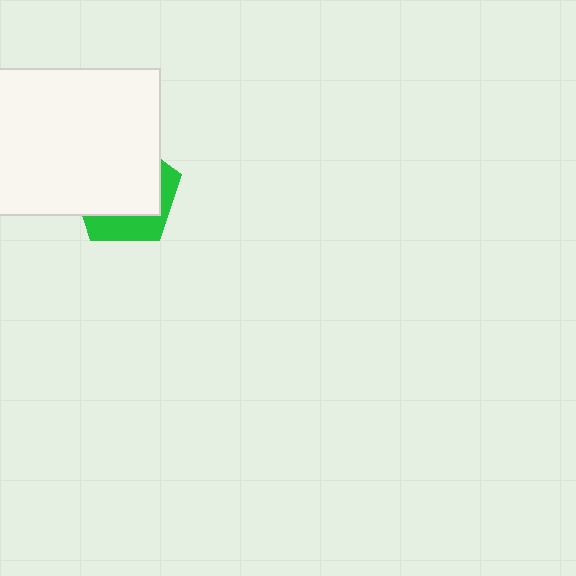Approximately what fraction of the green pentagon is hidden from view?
Roughly 67% of the green pentagon is hidden behind the white rectangle.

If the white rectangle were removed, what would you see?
You would see the complete green pentagon.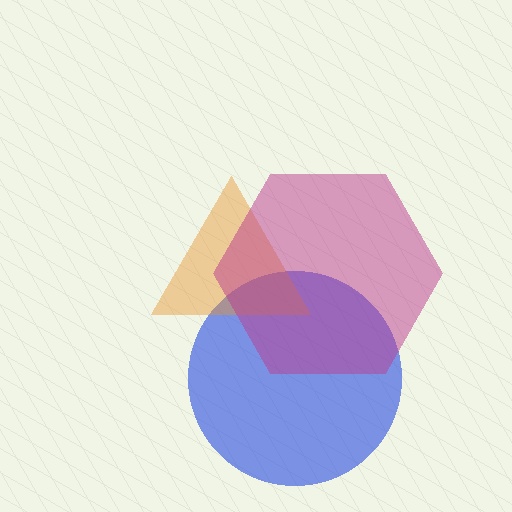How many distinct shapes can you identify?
There are 3 distinct shapes: a blue circle, an orange triangle, a magenta hexagon.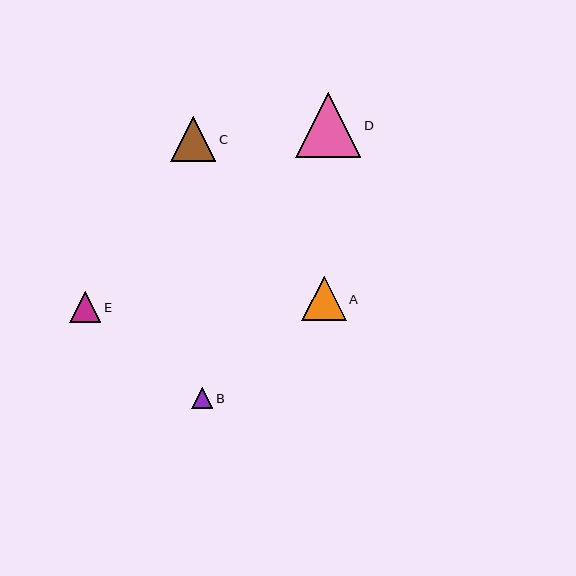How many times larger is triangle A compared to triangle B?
Triangle A is approximately 2.1 times the size of triangle B.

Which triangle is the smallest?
Triangle B is the smallest with a size of approximately 21 pixels.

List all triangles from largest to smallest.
From largest to smallest: D, C, A, E, B.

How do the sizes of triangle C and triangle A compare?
Triangle C and triangle A are approximately the same size.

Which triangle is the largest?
Triangle D is the largest with a size of approximately 65 pixels.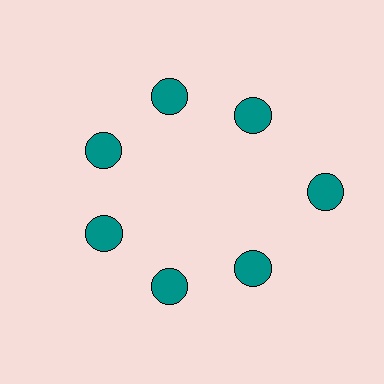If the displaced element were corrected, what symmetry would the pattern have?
It would have 7-fold rotational symmetry — the pattern would map onto itself every 51 degrees.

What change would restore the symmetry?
The symmetry would be restored by moving it inward, back onto the ring so that all 7 circles sit at equal angles and equal distance from the center.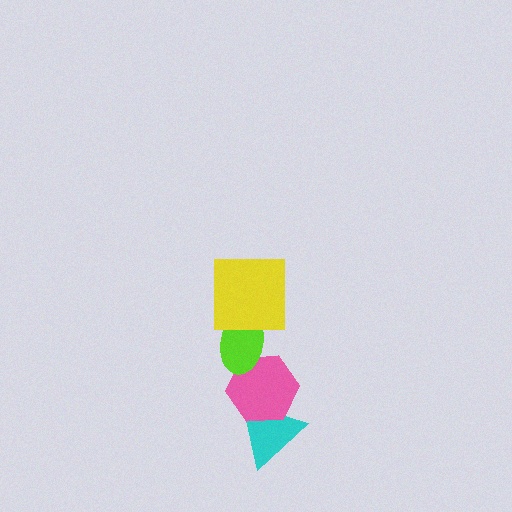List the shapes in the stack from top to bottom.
From top to bottom: the yellow square, the lime ellipse, the pink hexagon, the cyan triangle.